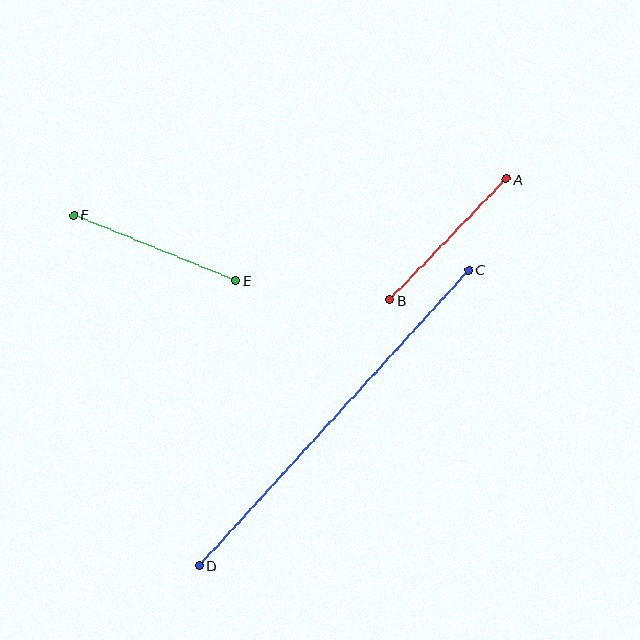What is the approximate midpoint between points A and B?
The midpoint is at approximately (448, 240) pixels.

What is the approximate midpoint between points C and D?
The midpoint is at approximately (334, 418) pixels.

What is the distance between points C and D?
The distance is approximately 400 pixels.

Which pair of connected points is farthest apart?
Points C and D are farthest apart.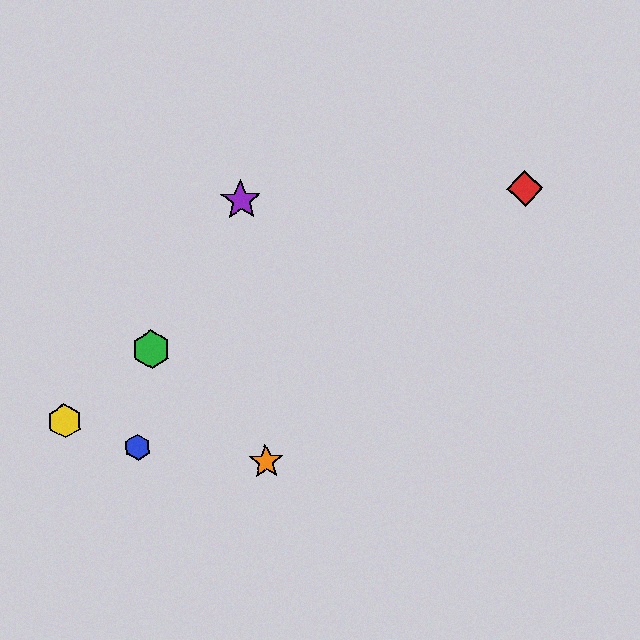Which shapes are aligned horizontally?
The red diamond, the purple star are aligned horizontally.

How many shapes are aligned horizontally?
2 shapes (the red diamond, the purple star) are aligned horizontally.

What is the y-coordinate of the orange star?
The orange star is at y≈462.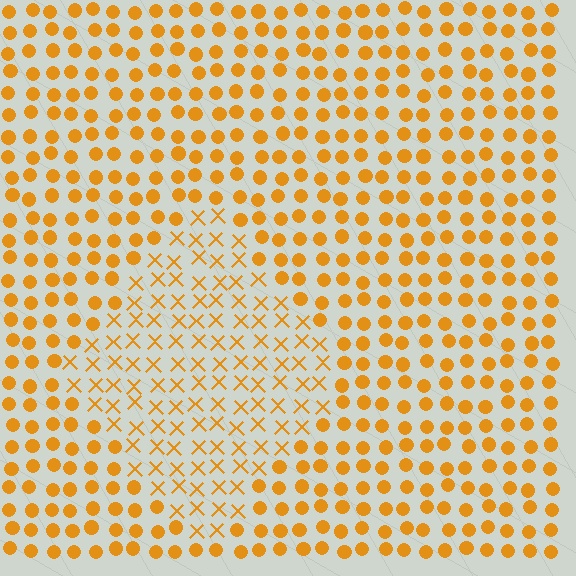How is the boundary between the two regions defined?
The boundary is defined by a change in element shape: X marks inside vs. circles outside. All elements share the same color and spacing.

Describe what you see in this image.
The image is filled with small orange elements arranged in a uniform grid. A diamond-shaped region contains X marks, while the surrounding area contains circles. The boundary is defined purely by the change in element shape.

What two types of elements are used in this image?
The image uses X marks inside the diamond region and circles outside it.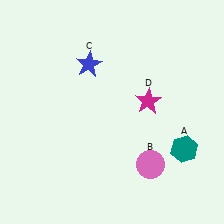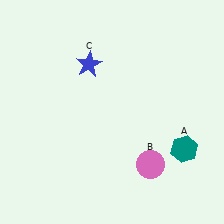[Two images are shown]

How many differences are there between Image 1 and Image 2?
There is 1 difference between the two images.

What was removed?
The magenta star (D) was removed in Image 2.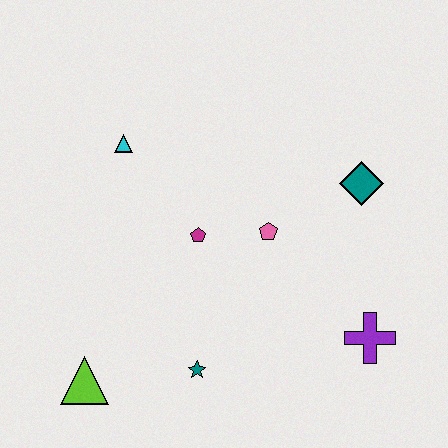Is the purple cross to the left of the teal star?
No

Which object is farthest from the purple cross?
The cyan triangle is farthest from the purple cross.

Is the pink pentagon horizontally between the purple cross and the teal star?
Yes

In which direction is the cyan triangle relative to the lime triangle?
The cyan triangle is above the lime triangle.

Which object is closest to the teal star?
The lime triangle is closest to the teal star.